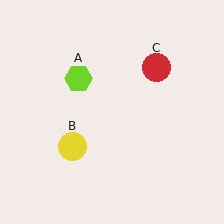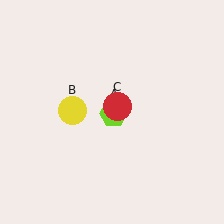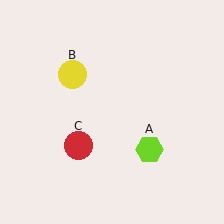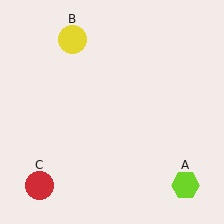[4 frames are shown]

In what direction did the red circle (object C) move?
The red circle (object C) moved down and to the left.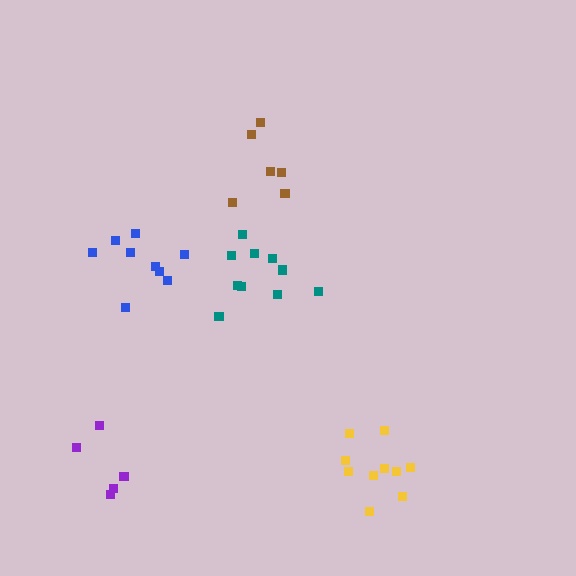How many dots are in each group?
Group 1: 6 dots, Group 2: 9 dots, Group 3: 5 dots, Group 4: 10 dots, Group 5: 10 dots (40 total).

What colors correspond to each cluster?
The clusters are colored: brown, blue, purple, teal, yellow.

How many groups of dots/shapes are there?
There are 5 groups.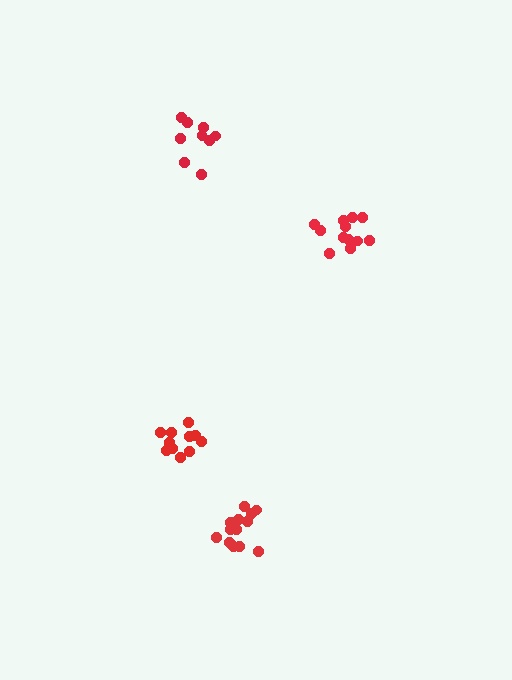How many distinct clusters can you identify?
There are 4 distinct clusters.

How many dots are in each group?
Group 1: 13 dots, Group 2: 11 dots, Group 3: 9 dots, Group 4: 13 dots (46 total).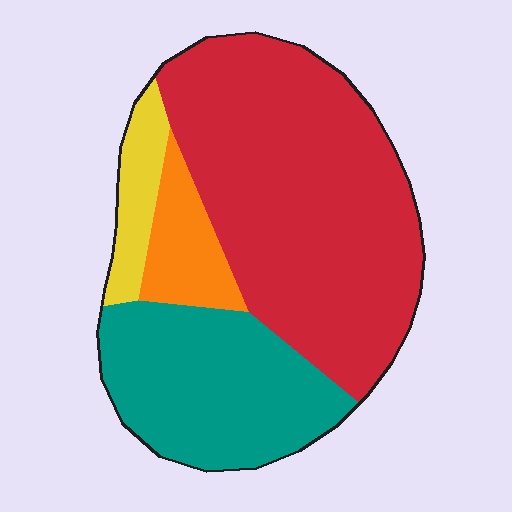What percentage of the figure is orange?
Orange covers about 10% of the figure.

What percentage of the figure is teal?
Teal covers 28% of the figure.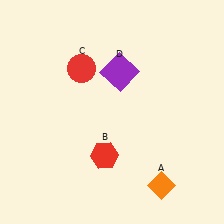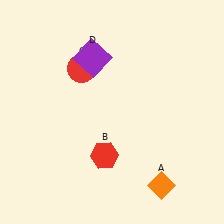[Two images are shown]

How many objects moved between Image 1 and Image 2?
1 object moved between the two images.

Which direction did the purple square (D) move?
The purple square (D) moved left.